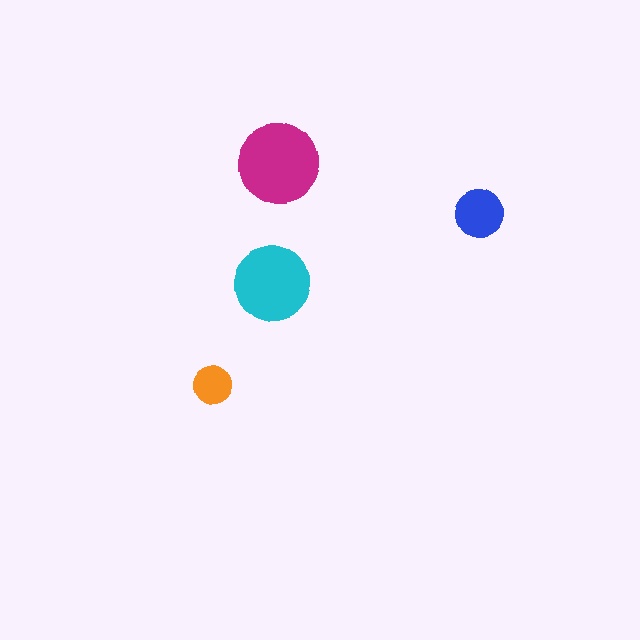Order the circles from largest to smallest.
the magenta one, the cyan one, the blue one, the orange one.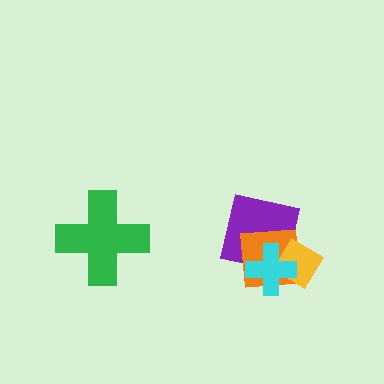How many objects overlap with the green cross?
0 objects overlap with the green cross.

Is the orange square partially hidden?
Yes, it is partially covered by another shape.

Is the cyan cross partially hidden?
No, no other shape covers it.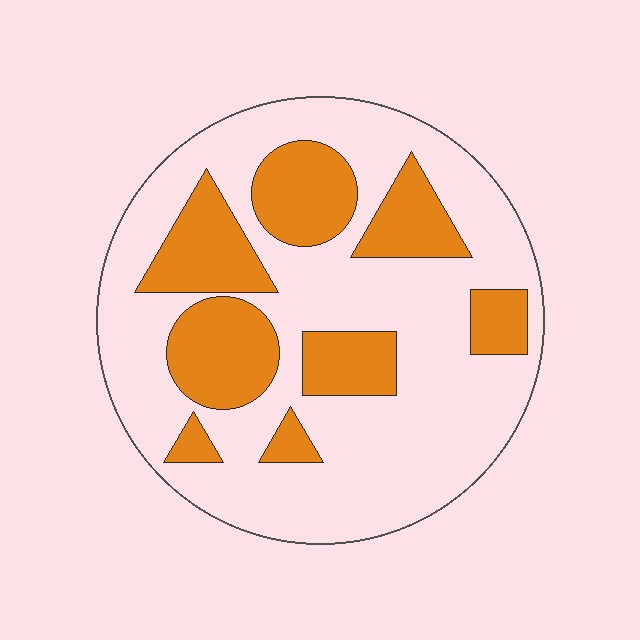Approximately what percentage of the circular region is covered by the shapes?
Approximately 30%.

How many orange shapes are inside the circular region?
8.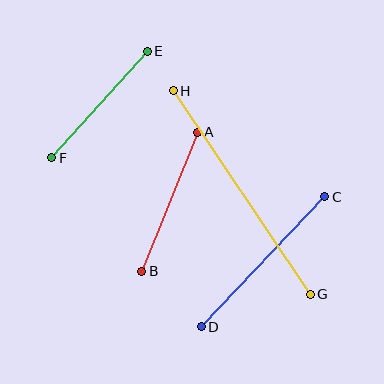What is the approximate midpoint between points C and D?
The midpoint is at approximately (263, 262) pixels.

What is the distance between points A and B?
The distance is approximately 150 pixels.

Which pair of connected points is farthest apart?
Points G and H are farthest apart.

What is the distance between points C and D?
The distance is approximately 179 pixels.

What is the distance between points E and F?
The distance is approximately 143 pixels.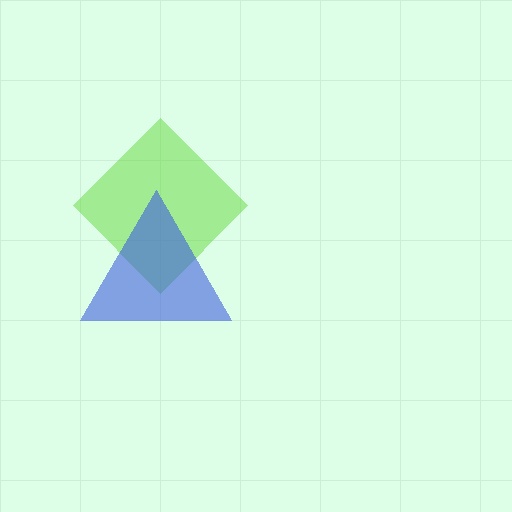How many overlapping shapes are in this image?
There are 2 overlapping shapes in the image.